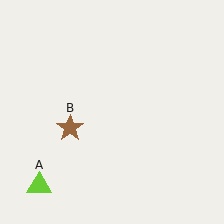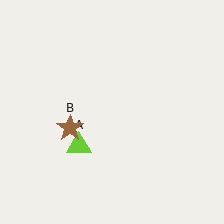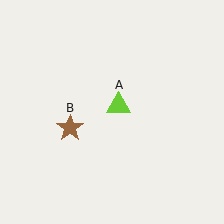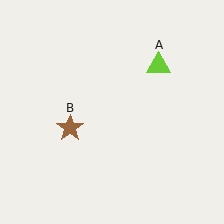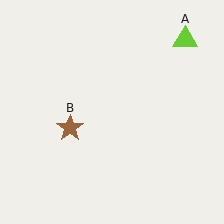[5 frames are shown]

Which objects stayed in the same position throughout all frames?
Brown star (object B) remained stationary.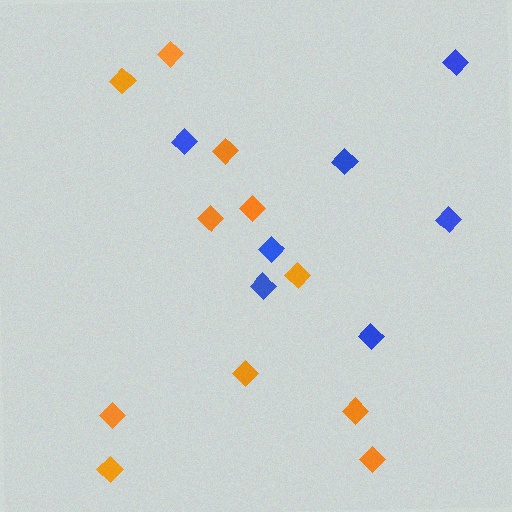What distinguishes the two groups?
There are 2 groups: one group of blue diamonds (7) and one group of orange diamonds (11).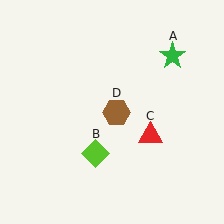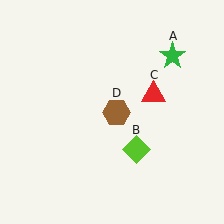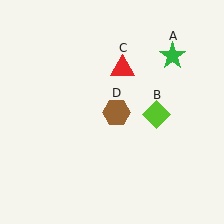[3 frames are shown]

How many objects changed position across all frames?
2 objects changed position: lime diamond (object B), red triangle (object C).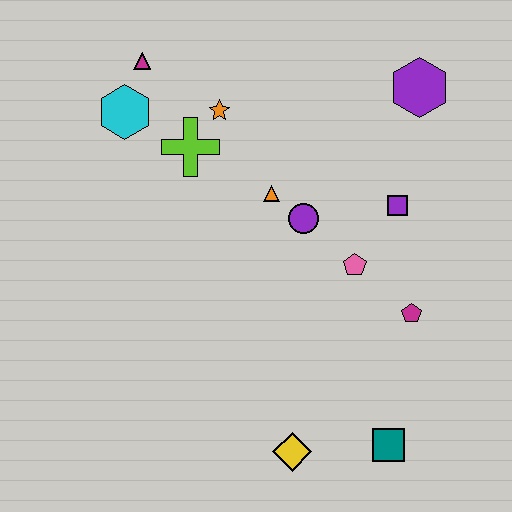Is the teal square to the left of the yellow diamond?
No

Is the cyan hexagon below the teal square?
No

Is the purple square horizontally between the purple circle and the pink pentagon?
No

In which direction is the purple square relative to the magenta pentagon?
The purple square is above the magenta pentagon.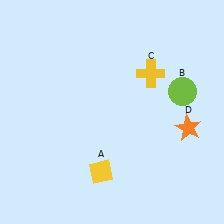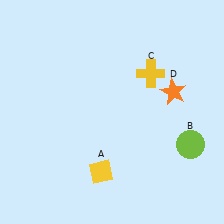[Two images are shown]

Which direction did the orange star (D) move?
The orange star (D) moved up.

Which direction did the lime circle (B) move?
The lime circle (B) moved down.